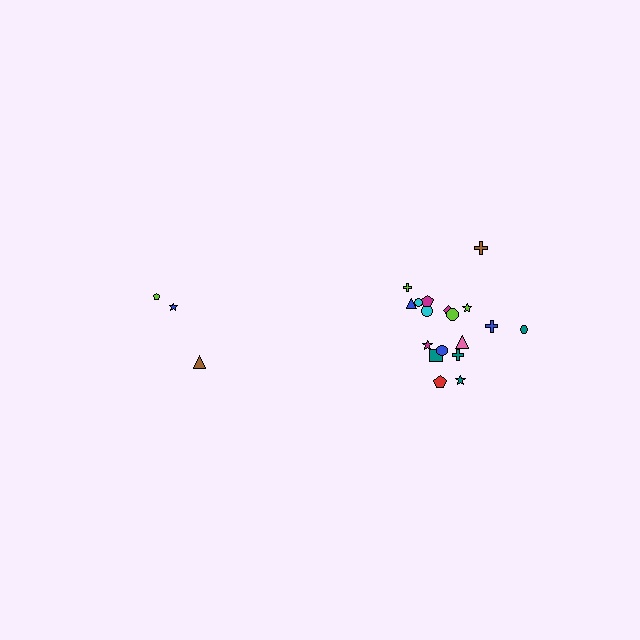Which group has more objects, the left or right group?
The right group.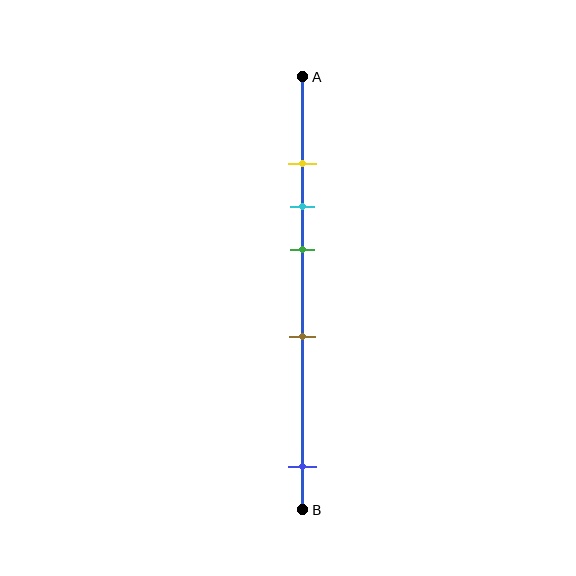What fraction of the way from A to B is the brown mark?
The brown mark is approximately 60% (0.6) of the way from A to B.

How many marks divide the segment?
There are 5 marks dividing the segment.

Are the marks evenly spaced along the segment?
No, the marks are not evenly spaced.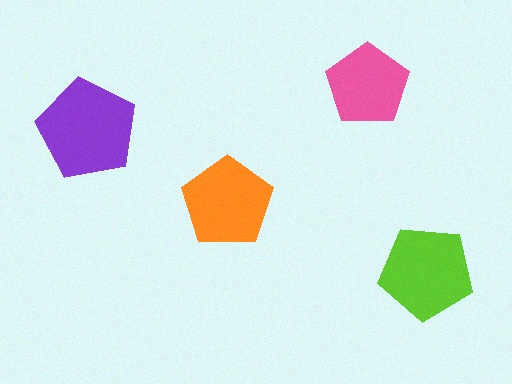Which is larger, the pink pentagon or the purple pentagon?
The purple one.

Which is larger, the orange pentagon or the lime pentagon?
The lime one.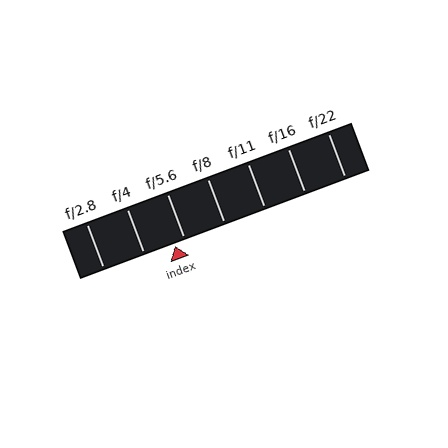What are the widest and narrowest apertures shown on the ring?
The widest aperture shown is f/2.8 and the narrowest is f/22.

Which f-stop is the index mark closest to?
The index mark is closest to f/5.6.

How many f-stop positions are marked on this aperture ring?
There are 7 f-stop positions marked.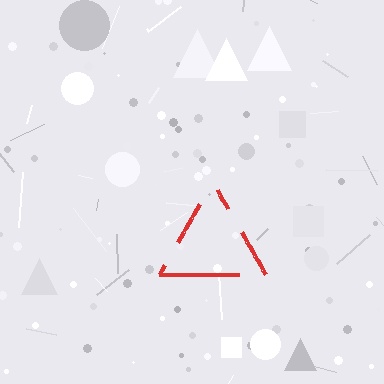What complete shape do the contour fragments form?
The contour fragments form a triangle.